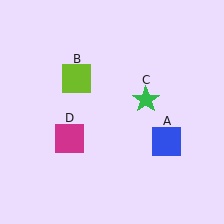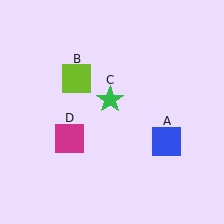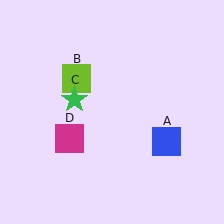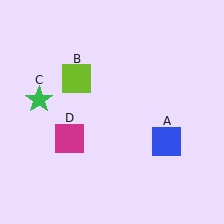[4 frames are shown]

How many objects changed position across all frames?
1 object changed position: green star (object C).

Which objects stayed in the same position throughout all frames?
Blue square (object A) and lime square (object B) and magenta square (object D) remained stationary.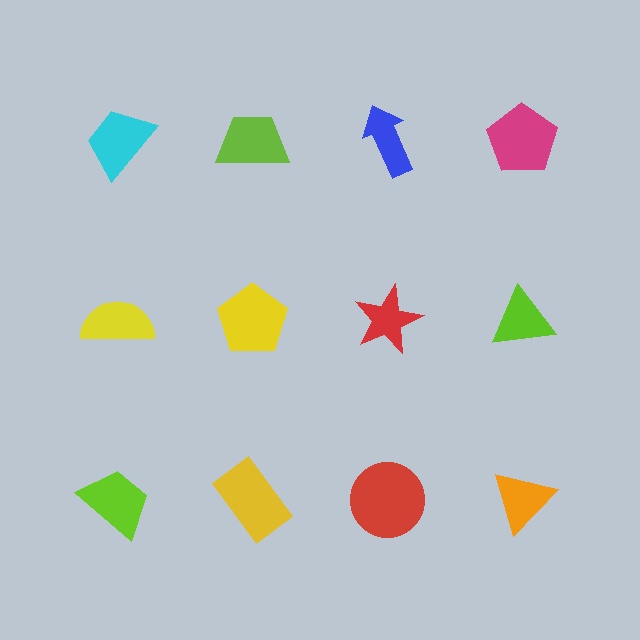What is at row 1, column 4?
A magenta pentagon.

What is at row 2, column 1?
A yellow semicircle.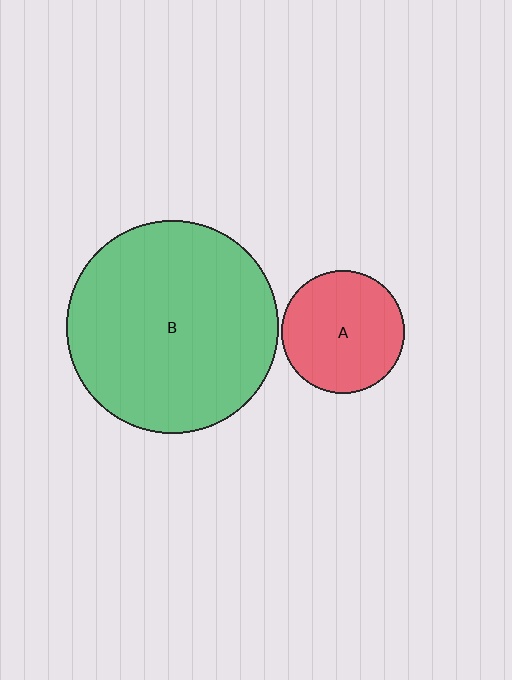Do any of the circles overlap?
No, none of the circles overlap.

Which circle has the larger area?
Circle B (green).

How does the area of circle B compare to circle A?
Approximately 3.0 times.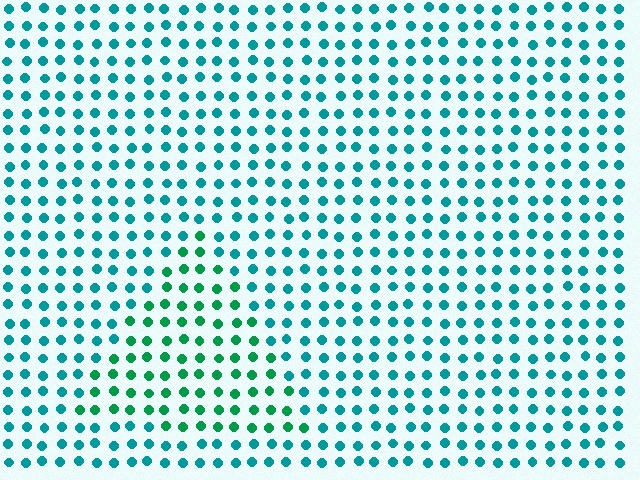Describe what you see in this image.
The image is filled with small teal elements in a uniform arrangement. A triangle-shaped region is visible where the elements are tinted to a slightly different hue, forming a subtle color boundary.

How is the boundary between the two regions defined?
The boundary is defined purely by a slight shift in hue (about 32 degrees). Spacing, size, and orientation are identical on both sides.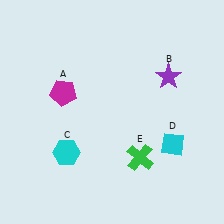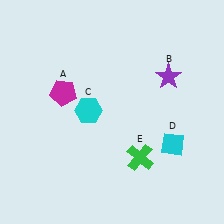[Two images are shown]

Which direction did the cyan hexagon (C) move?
The cyan hexagon (C) moved up.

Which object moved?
The cyan hexagon (C) moved up.